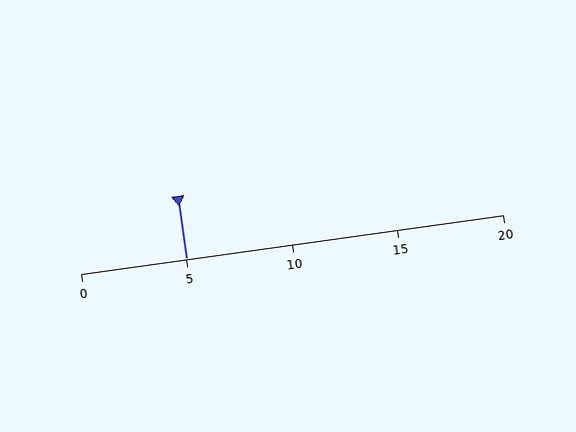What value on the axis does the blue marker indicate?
The marker indicates approximately 5.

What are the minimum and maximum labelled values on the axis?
The axis runs from 0 to 20.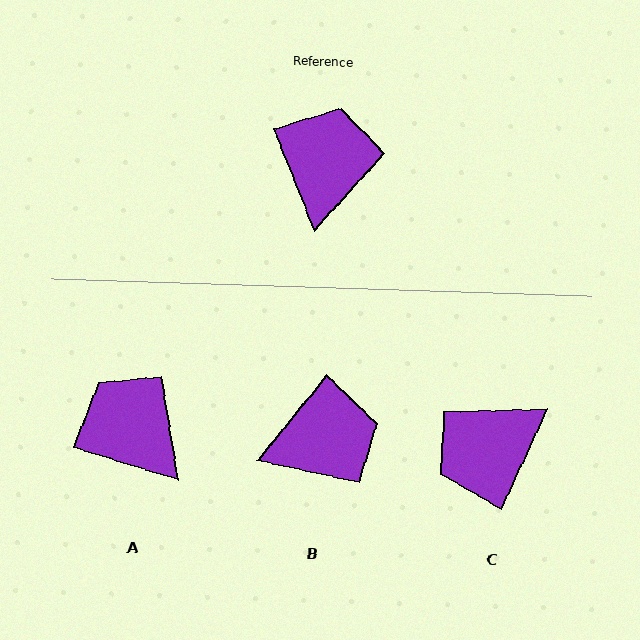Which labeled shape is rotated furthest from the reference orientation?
C, about 133 degrees away.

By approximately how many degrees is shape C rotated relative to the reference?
Approximately 133 degrees counter-clockwise.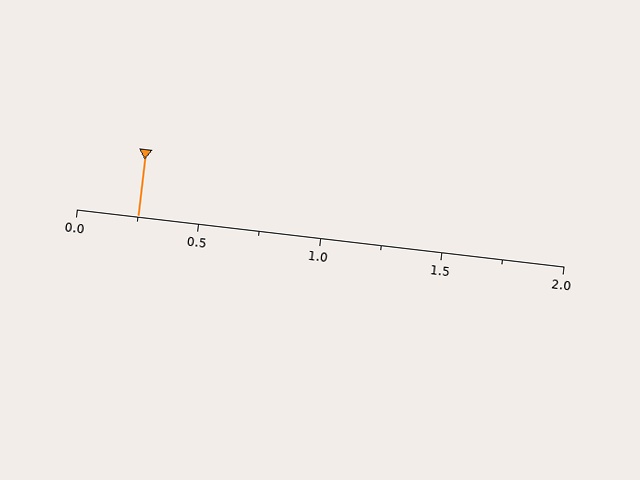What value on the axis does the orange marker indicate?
The marker indicates approximately 0.25.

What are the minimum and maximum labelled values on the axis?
The axis runs from 0.0 to 2.0.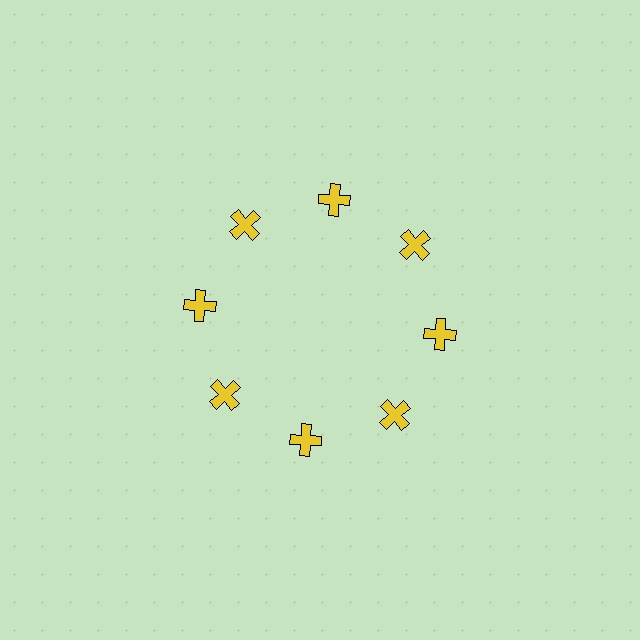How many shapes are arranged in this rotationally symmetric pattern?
There are 8 shapes, arranged in 8 groups of 1.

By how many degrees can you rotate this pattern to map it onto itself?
The pattern maps onto itself every 45 degrees of rotation.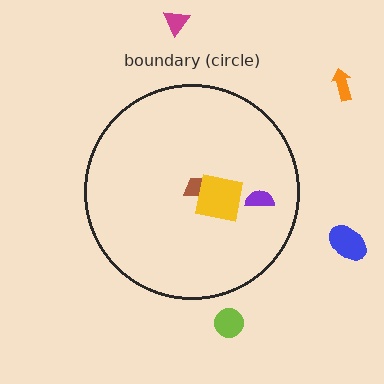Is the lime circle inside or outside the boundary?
Outside.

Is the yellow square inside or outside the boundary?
Inside.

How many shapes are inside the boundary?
3 inside, 4 outside.